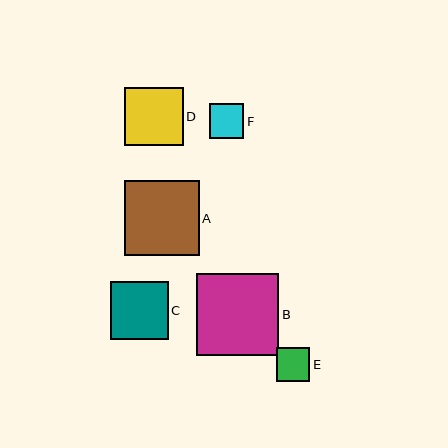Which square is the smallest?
Square E is the smallest with a size of approximately 33 pixels.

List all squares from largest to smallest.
From largest to smallest: B, A, D, C, F, E.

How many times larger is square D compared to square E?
Square D is approximately 1.8 times the size of square E.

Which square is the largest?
Square B is the largest with a size of approximately 82 pixels.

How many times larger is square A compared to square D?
Square A is approximately 1.3 times the size of square D.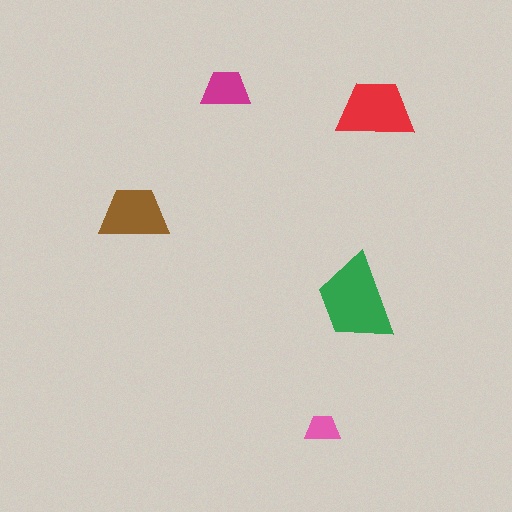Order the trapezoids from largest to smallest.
the green one, the red one, the brown one, the magenta one, the pink one.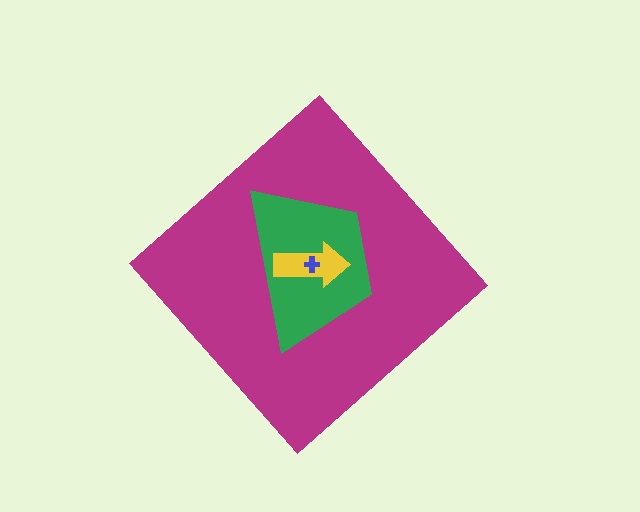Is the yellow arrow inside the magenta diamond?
Yes.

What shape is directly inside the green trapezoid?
The yellow arrow.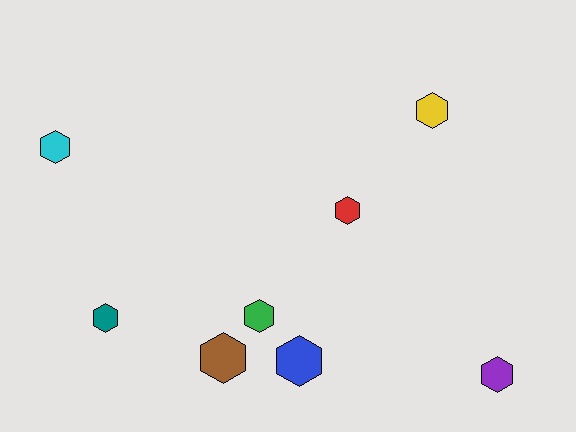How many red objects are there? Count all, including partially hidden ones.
There is 1 red object.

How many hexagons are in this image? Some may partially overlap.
There are 8 hexagons.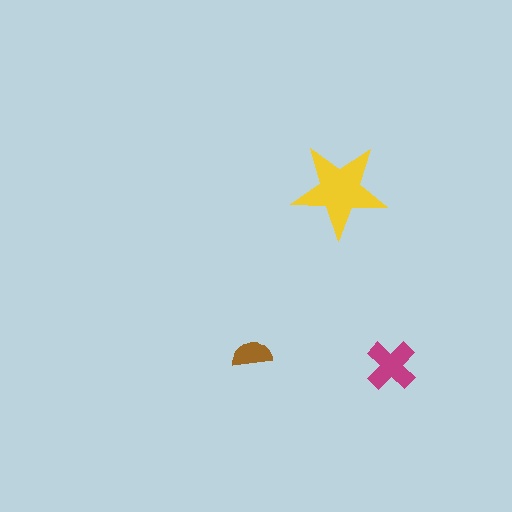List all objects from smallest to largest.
The brown semicircle, the magenta cross, the yellow star.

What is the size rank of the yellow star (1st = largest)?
1st.